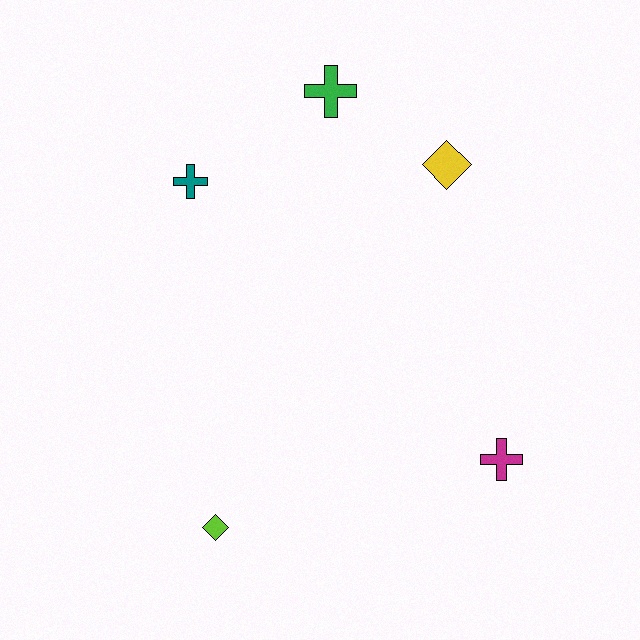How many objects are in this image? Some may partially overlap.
There are 5 objects.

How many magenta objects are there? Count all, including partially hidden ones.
There is 1 magenta object.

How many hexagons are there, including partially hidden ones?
There are no hexagons.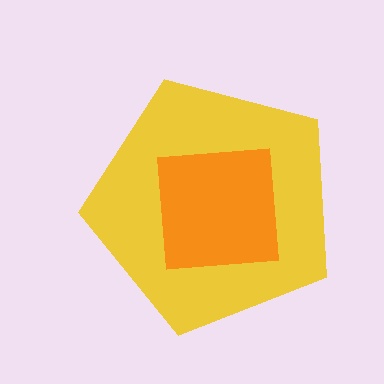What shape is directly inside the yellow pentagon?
The orange square.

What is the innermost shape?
The orange square.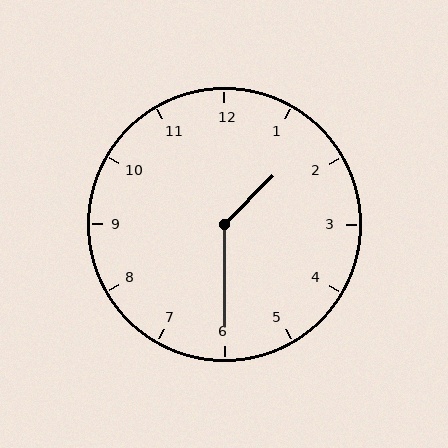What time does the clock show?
1:30.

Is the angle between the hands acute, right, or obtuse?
It is obtuse.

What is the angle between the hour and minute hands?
Approximately 135 degrees.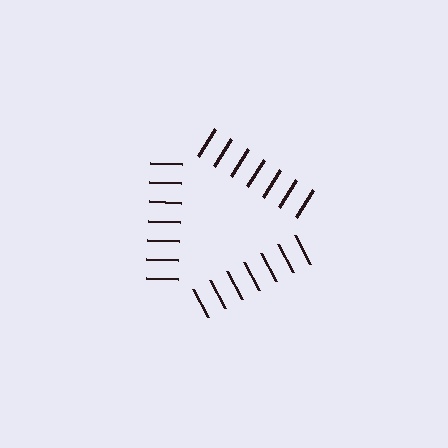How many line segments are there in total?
21 — 7 along each of the 3 edges.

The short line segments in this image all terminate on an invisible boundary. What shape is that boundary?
An illusory triangle — the line segments terminate on its edges but no continuous stroke is drawn.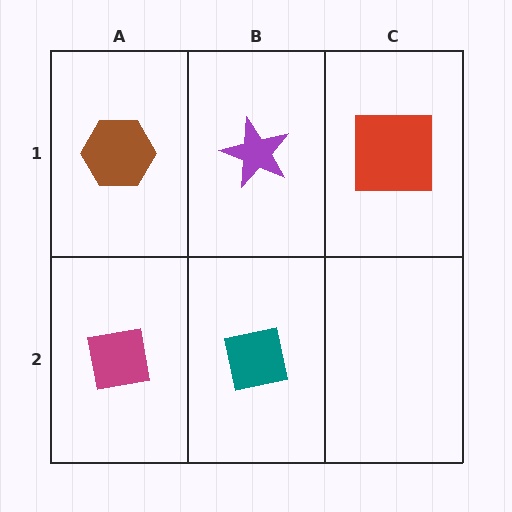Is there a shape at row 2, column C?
No, that cell is empty.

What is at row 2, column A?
A magenta square.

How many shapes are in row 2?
2 shapes.